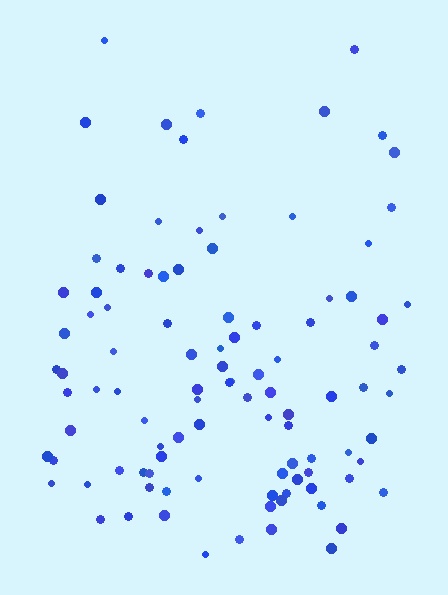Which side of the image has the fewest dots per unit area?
The top.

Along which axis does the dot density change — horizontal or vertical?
Vertical.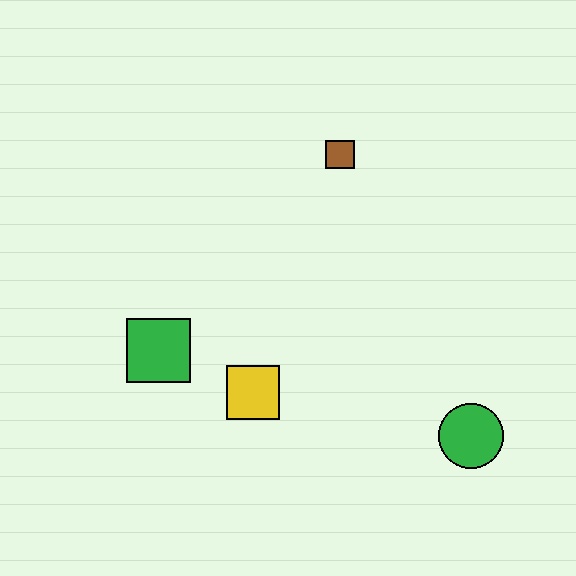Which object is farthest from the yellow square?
The brown square is farthest from the yellow square.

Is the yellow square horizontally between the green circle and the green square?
Yes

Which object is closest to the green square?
The yellow square is closest to the green square.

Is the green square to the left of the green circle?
Yes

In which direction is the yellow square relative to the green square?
The yellow square is to the right of the green square.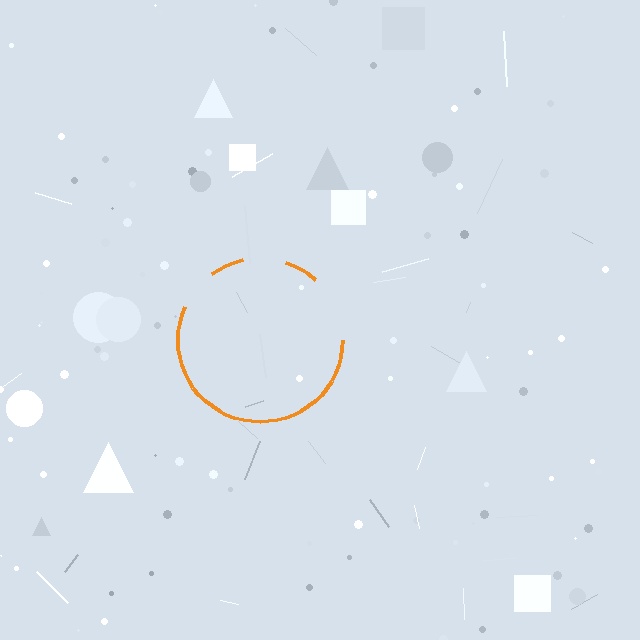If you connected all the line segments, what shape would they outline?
They would outline a circle.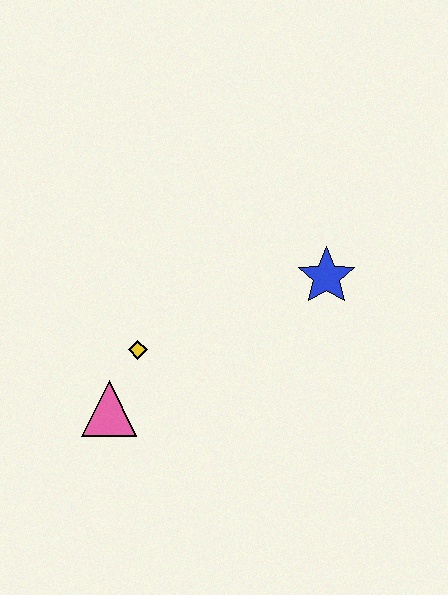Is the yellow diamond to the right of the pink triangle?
Yes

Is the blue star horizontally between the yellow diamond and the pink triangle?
No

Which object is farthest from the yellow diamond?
The blue star is farthest from the yellow diamond.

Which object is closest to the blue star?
The yellow diamond is closest to the blue star.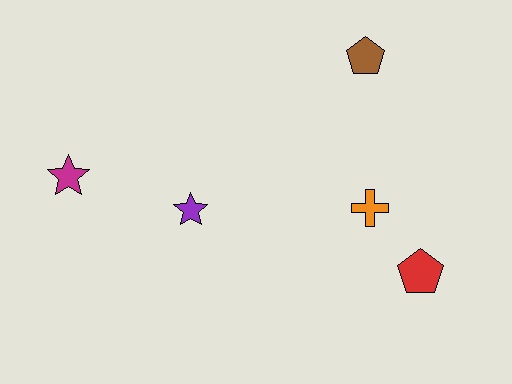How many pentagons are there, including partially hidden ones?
There are 2 pentagons.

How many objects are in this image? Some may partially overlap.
There are 5 objects.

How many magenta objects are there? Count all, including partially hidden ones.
There is 1 magenta object.